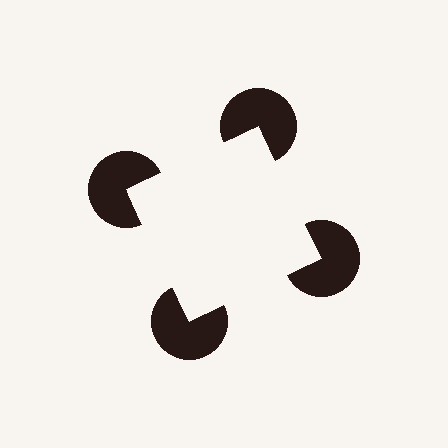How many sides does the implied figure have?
4 sides.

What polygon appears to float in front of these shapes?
An illusory square — its edges are inferred from the aligned wedge cuts in the pac-man discs, not physically drawn.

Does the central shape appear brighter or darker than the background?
It typically appears slightly brighter than the background, even though no actual brightness change is drawn.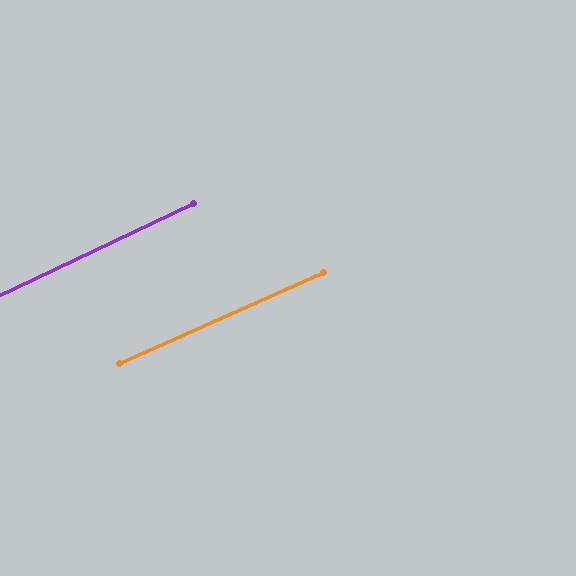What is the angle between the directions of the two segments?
Approximately 1 degree.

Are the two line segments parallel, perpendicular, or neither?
Parallel — their directions differ by only 1.1°.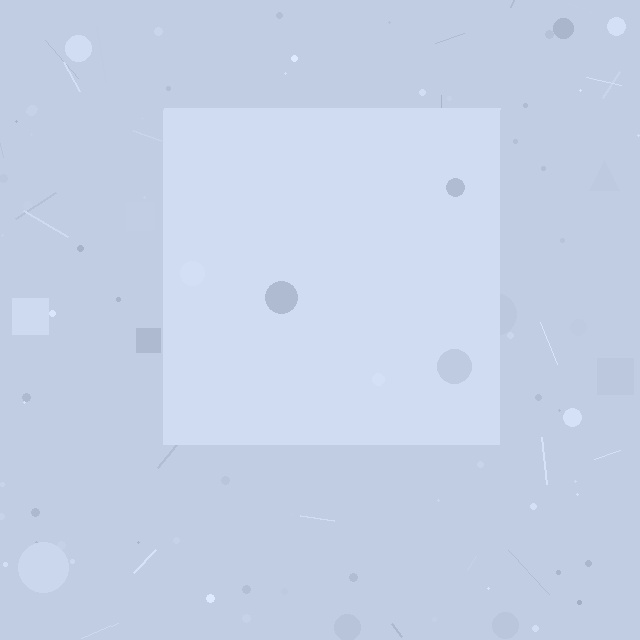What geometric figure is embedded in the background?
A square is embedded in the background.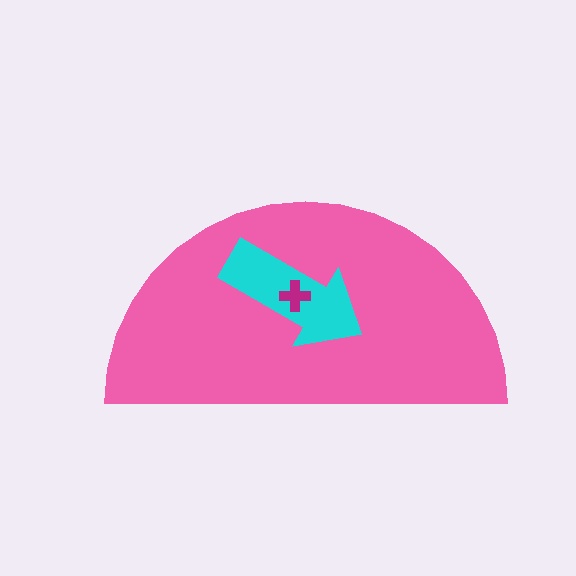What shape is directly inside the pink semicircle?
The cyan arrow.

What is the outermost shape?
The pink semicircle.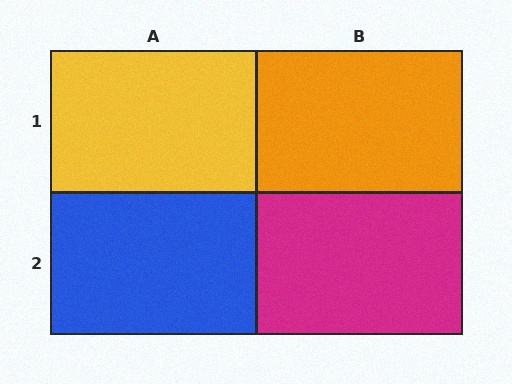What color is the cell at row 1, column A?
Yellow.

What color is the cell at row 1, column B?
Orange.